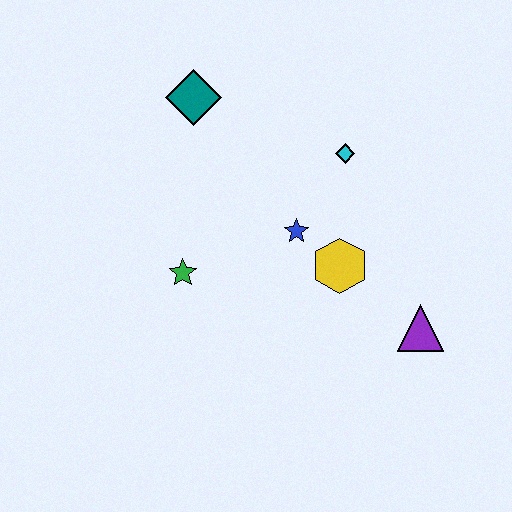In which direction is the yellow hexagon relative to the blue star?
The yellow hexagon is to the right of the blue star.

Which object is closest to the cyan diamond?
The blue star is closest to the cyan diamond.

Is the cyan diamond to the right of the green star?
Yes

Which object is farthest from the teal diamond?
The purple triangle is farthest from the teal diamond.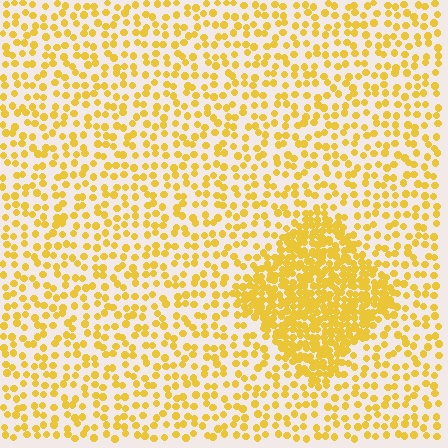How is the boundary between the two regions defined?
The boundary is defined by a change in element density (approximately 2.6x ratio). All elements are the same color, size, and shape.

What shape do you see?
I see a diamond.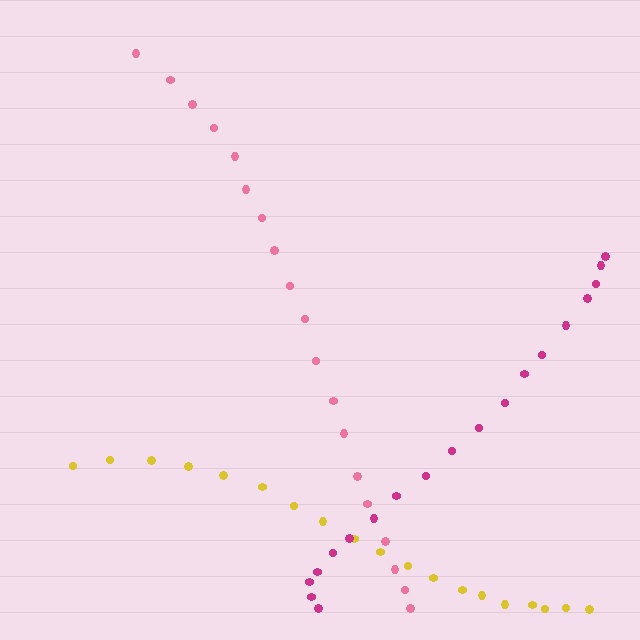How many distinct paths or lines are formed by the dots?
There are 3 distinct paths.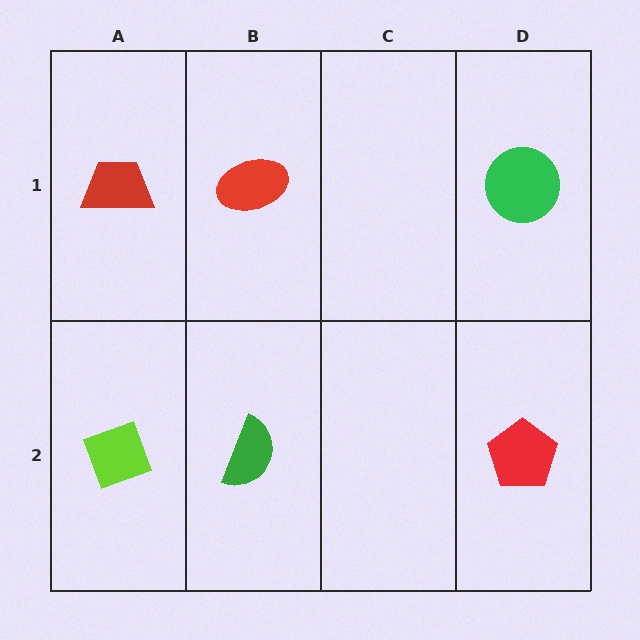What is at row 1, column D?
A green circle.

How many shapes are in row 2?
3 shapes.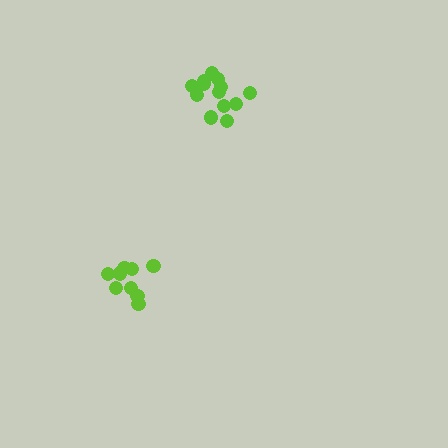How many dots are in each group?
Group 1: 9 dots, Group 2: 13 dots (22 total).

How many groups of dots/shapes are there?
There are 2 groups.